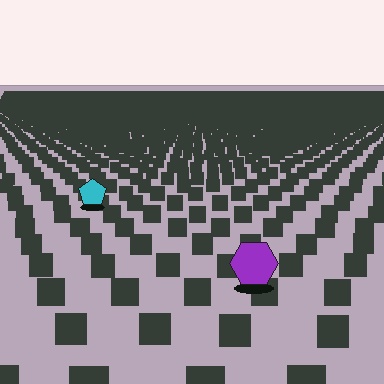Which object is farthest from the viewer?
The cyan pentagon is farthest from the viewer. It appears smaller and the ground texture around it is denser.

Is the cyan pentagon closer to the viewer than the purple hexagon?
No. The purple hexagon is closer — you can tell from the texture gradient: the ground texture is coarser near it.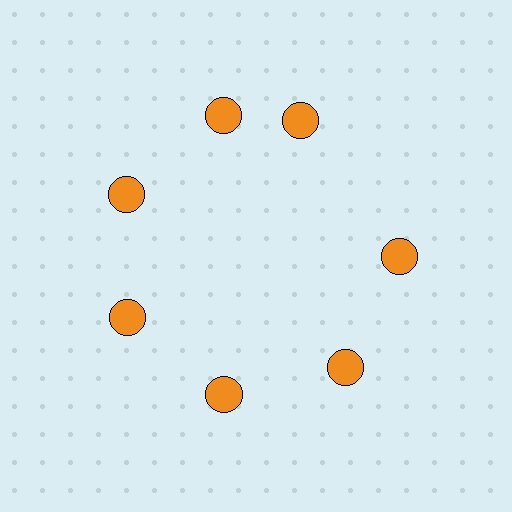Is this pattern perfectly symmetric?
No. The 7 orange circles are arranged in a ring, but one element near the 1 o'clock position is rotated out of alignment along the ring, breaking the 7-fold rotational symmetry.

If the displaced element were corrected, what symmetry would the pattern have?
It would have 7-fold rotational symmetry — the pattern would map onto itself every 51 degrees.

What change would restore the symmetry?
The symmetry would be restored by rotating it back into even spacing with its neighbors so that all 7 circles sit at equal angles and equal distance from the center.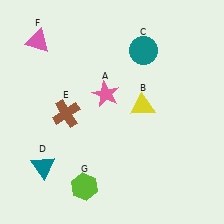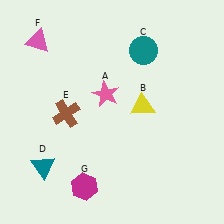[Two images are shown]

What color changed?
The hexagon (G) changed from lime in Image 1 to magenta in Image 2.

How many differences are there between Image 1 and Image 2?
There is 1 difference between the two images.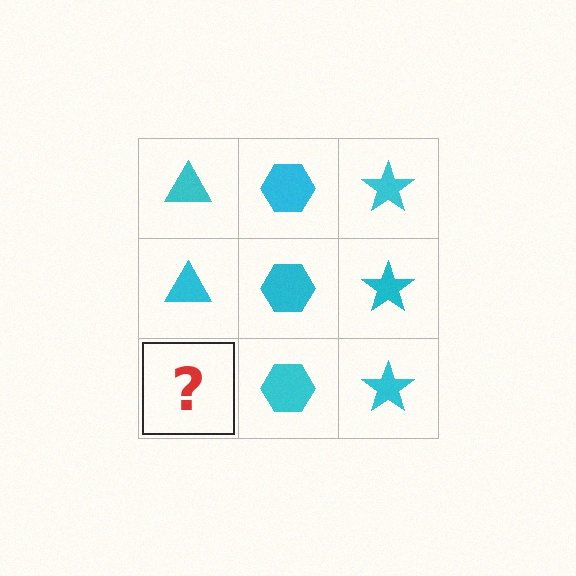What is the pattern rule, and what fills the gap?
The rule is that each column has a consistent shape. The gap should be filled with a cyan triangle.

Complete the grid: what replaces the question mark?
The question mark should be replaced with a cyan triangle.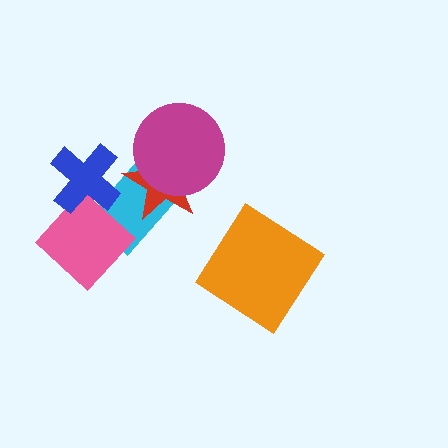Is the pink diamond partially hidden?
Yes, it is partially covered by another shape.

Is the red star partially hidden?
Yes, it is partially covered by another shape.